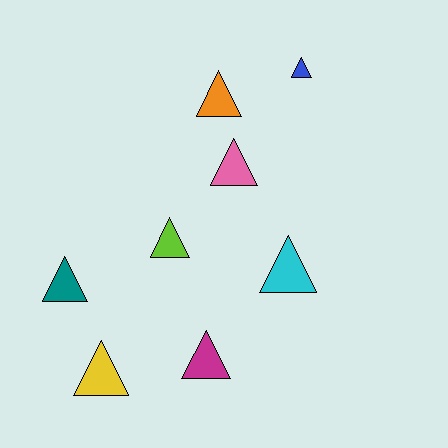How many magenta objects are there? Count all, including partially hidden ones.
There is 1 magenta object.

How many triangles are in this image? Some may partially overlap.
There are 8 triangles.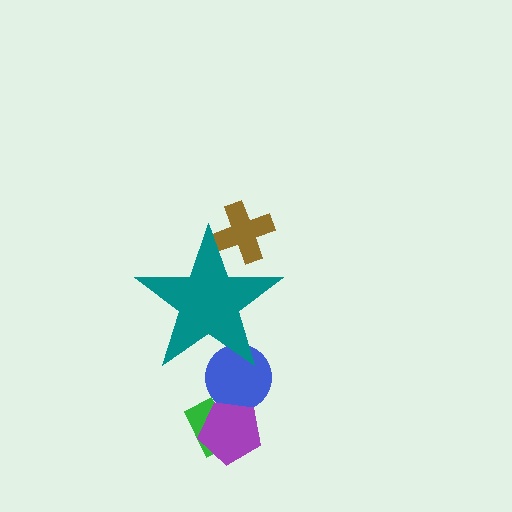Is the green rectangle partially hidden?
No, the green rectangle is fully visible.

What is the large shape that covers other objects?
A teal star.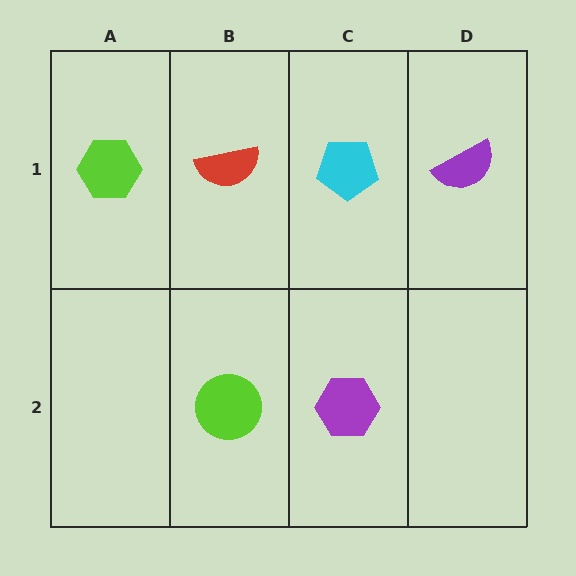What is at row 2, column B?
A lime circle.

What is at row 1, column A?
A lime hexagon.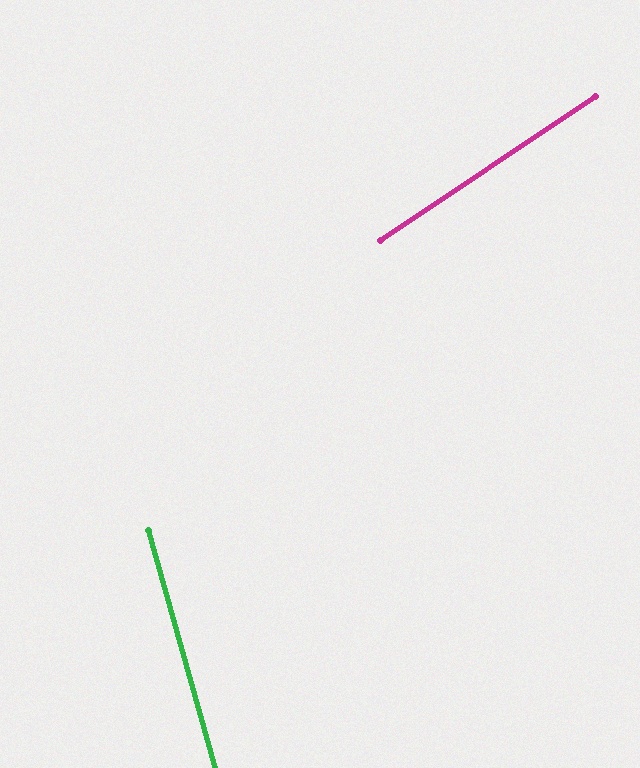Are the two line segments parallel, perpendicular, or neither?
Neither parallel nor perpendicular — they differ by about 72°.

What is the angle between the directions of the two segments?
Approximately 72 degrees.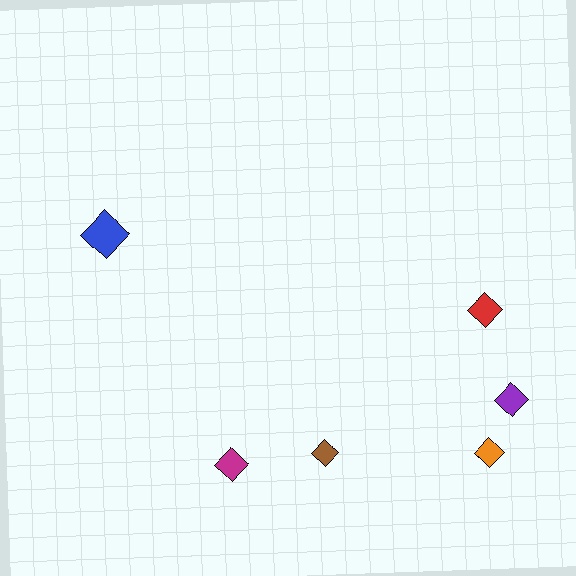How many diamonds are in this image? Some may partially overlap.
There are 6 diamonds.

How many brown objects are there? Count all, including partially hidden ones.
There is 1 brown object.